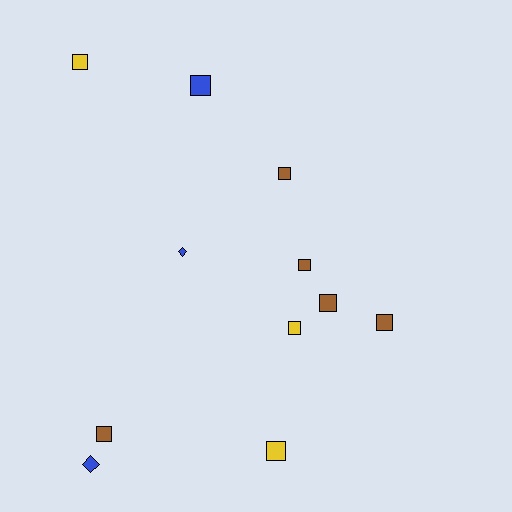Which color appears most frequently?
Brown, with 5 objects.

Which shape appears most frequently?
Square, with 9 objects.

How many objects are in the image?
There are 11 objects.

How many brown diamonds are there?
There are no brown diamonds.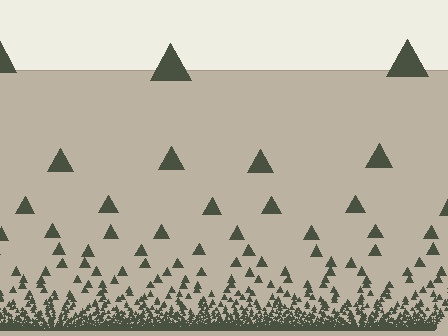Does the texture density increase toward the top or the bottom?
Density increases toward the bottom.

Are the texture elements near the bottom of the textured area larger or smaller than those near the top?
Smaller. The gradient is inverted — elements near the bottom are smaller and denser.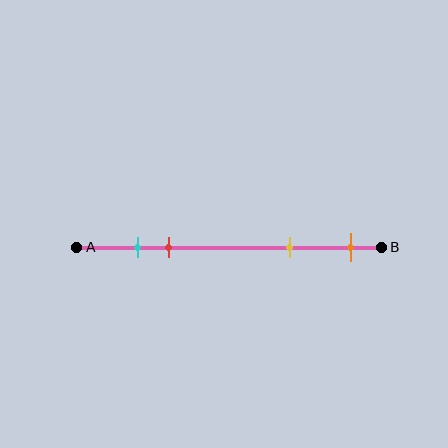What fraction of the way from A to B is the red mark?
The red mark is approximately 30% (0.3) of the way from A to B.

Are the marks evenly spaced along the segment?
No, the marks are not evenly spaced.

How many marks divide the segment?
There are 4 marks dividing the segment.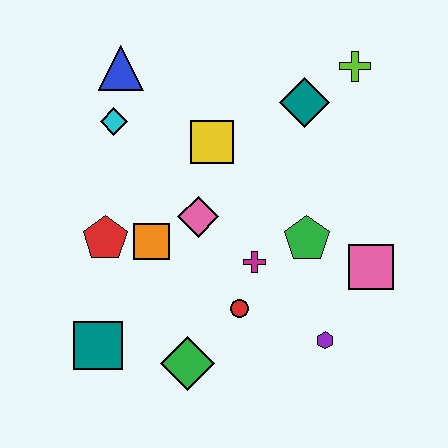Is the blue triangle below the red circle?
No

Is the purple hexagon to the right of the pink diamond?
Yes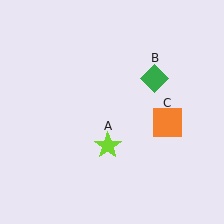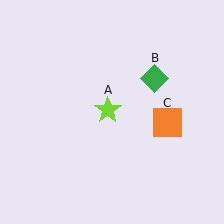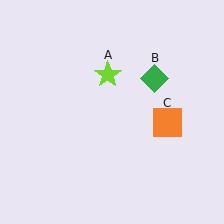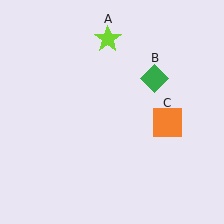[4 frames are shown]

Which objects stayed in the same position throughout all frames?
Green diamond (object B) and orange square (object C) remained stationary.